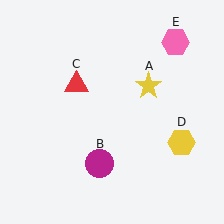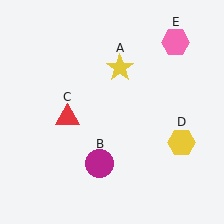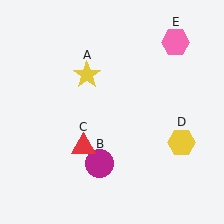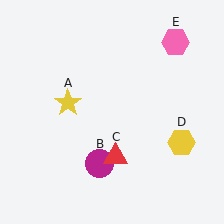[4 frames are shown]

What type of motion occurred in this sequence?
The yellow star (object A), red triangle (object C) rotated counterclockwise around the center of the scene.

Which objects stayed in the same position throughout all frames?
Magenta circle (object B) and yellow hexagon (object D) and pink hexagon (object E) remained stationary.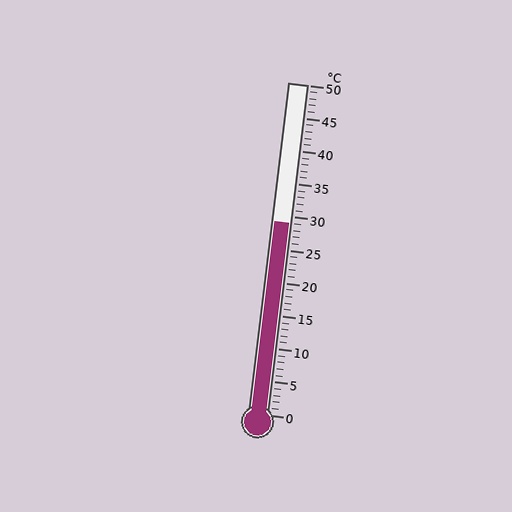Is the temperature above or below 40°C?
The temperature is below 40°C.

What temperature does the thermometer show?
The thermometer shows approximately 29°C.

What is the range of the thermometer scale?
The thermometer scale ranges from 0°C to 50°C.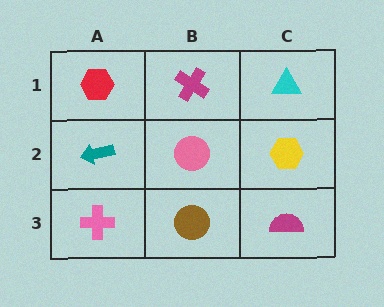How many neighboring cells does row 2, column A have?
3.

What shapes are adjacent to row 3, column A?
A teal arrow (row 2, column A), a brown circle (row 3, column B).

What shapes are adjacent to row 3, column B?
A pink circle (row 2, column B), a pink cross (row 3, column A), a magenta semicircle (row 3, column C).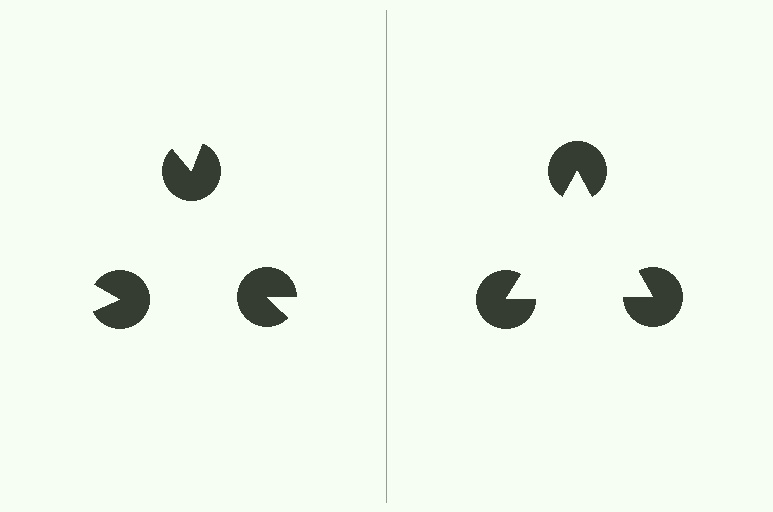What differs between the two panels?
The pac-man discs are positioned identically on both sides; only the wedge orientations differ. On the right they align to a triangle; on the left they are misaligned.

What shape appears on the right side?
An illusory triangle.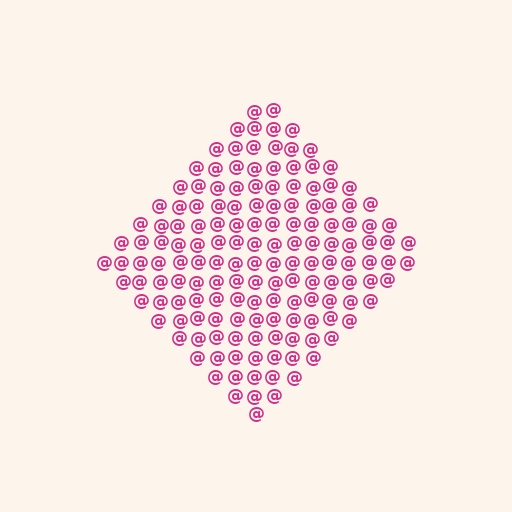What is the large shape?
The large shape is a diamond.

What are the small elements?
The small elements are at signs.